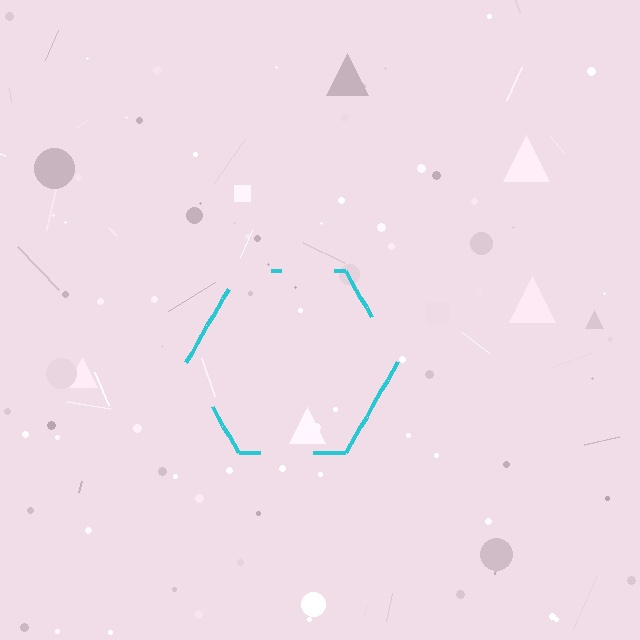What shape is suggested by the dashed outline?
The dashed outline suggests a hexagon.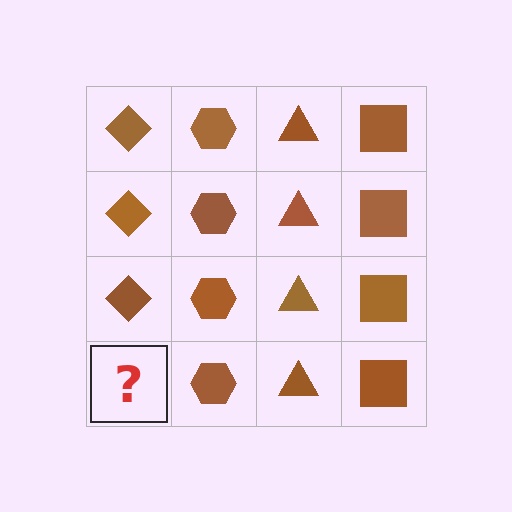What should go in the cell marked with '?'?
The missing cell should contain a brown diamond.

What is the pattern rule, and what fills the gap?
The rule is that each column has a consistent shape. The gap should be filled with a brown diamond.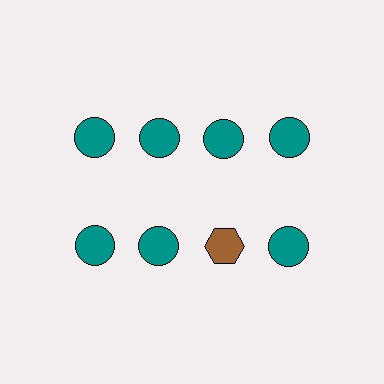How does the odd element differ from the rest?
It differs in both color (brown instead of teal) and shape (hexagon instead of circle).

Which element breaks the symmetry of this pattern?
The brown hexagon in the second row, center column breaks the symmetry. All other shapes are teal circles.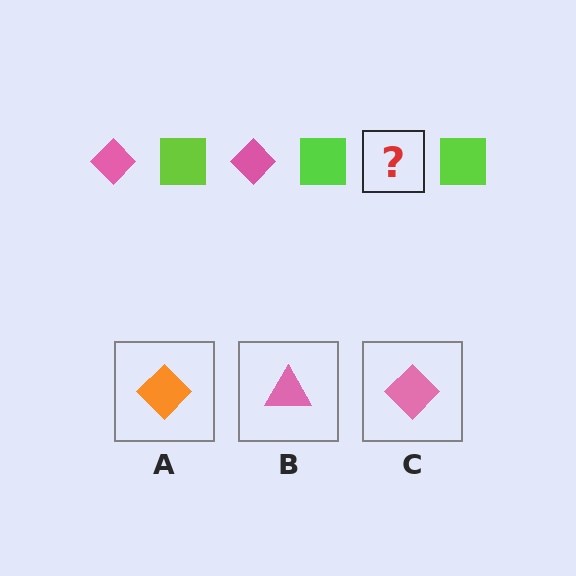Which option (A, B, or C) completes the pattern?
C.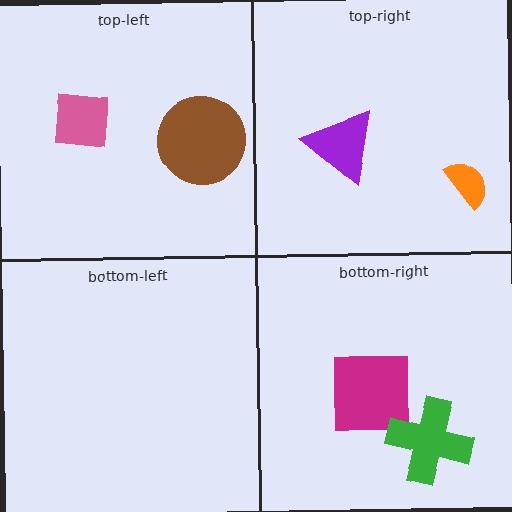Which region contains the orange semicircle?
The top-right region.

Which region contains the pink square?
The top-left region.